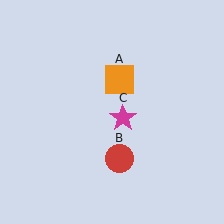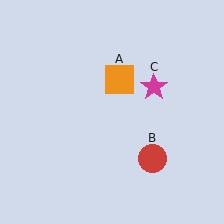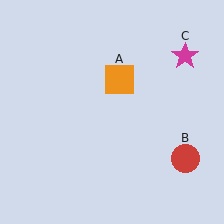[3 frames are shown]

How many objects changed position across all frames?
2 objects changed position: red circle (object B), magenta star (object C).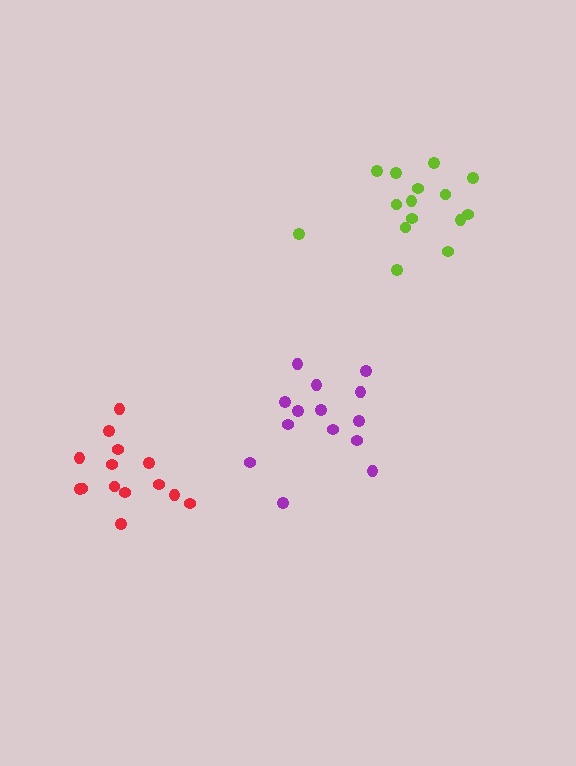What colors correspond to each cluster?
The clusters are colored: red, lime, purple.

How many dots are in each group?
Group 1: 14 dots, Group 2: 15 dots, Group 3: 14 dots (43 total).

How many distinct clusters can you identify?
There are 3 distinct clusters.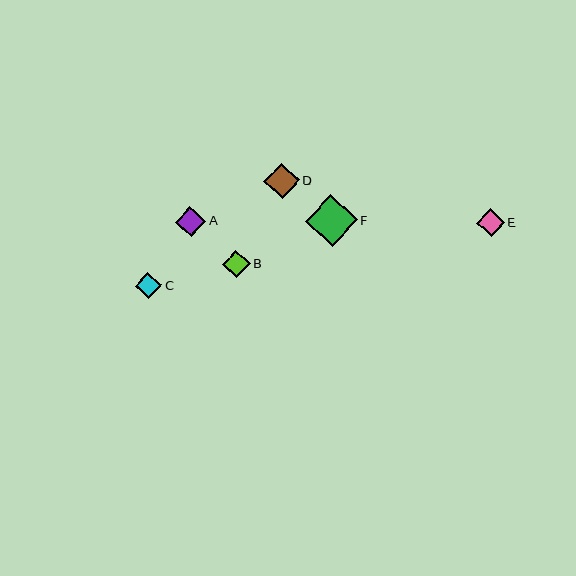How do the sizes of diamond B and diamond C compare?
Diamond B and diamond C are approximately the same size.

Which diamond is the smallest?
Diamond C is the smallest with a size of approximately 26 pixels.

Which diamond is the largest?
Diamond F is the largest with a size of approximately 52 pixels.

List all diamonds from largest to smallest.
From largest to smallest: F, D, A, E, B, C.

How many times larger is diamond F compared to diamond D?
Diamond F is approximately 1.4 times the size of diamond D.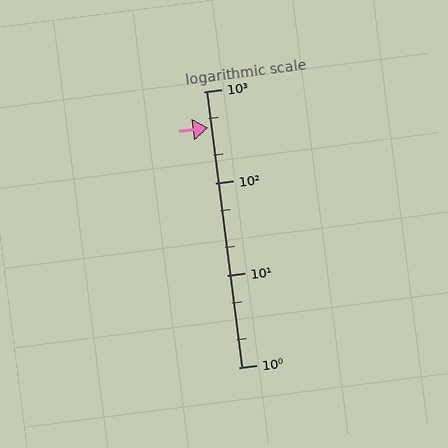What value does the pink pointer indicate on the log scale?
The pointer indicates approximately 400.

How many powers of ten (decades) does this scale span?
The scale spans 3 decades, from 1 to 1000.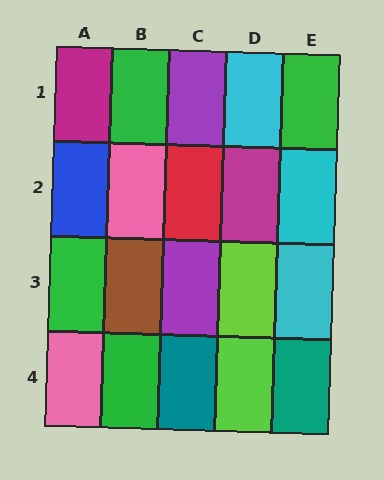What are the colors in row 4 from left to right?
Pink, green, teal, lime, teal.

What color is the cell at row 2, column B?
Pink.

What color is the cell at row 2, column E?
Cyan.